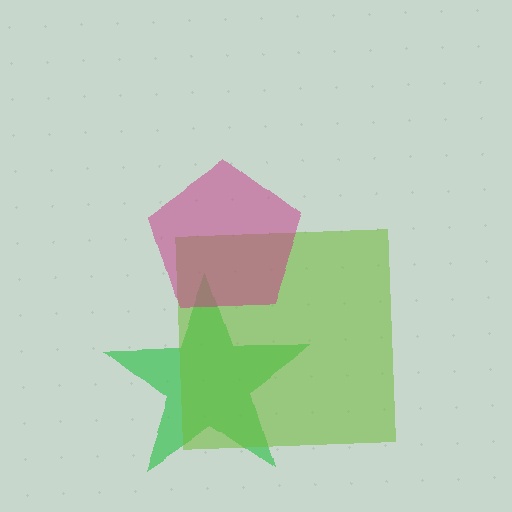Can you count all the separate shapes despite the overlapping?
Yes, there are 3 separate shapes.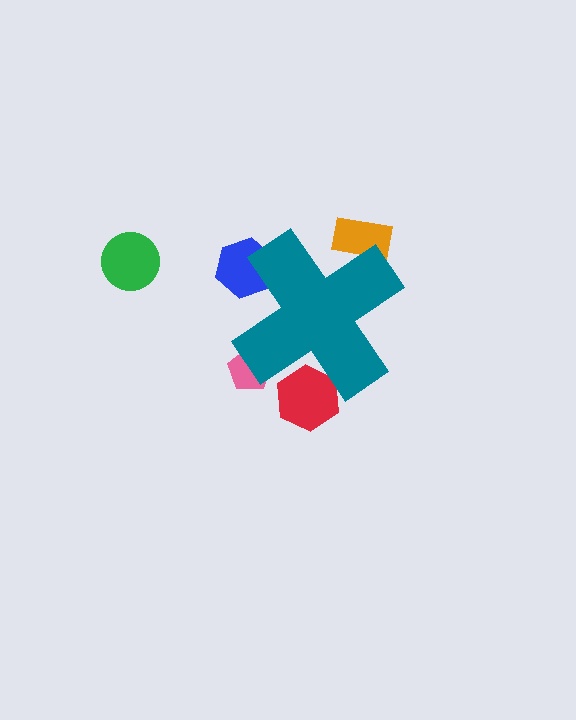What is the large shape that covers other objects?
A teal cross.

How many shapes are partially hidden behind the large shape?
4 shapes are partially hidden.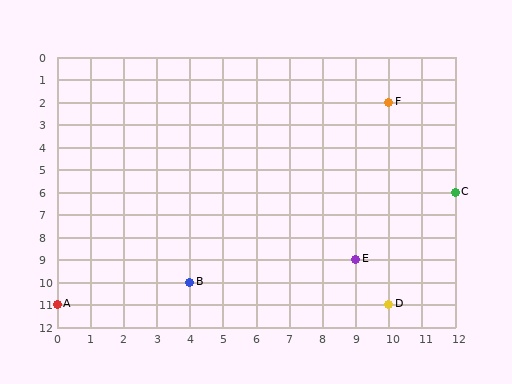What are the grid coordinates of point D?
Point D is at grid coordinates (10, 11).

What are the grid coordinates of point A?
Point A is at grid coordinates (0, 11).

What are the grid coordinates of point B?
Point B is at grid coordinates (4, 10).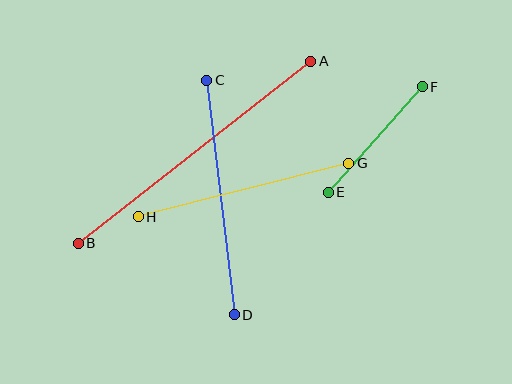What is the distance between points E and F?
The distance is approximately 141 pixels.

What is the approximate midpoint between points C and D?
The midpoint is at approximately (221, 197) pixels.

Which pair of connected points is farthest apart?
Points A and B are farthest apart.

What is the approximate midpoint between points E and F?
The midpoint is at approximately (375, 140) pixels.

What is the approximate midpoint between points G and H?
The midpoint is at approximately (244, 190) pixels.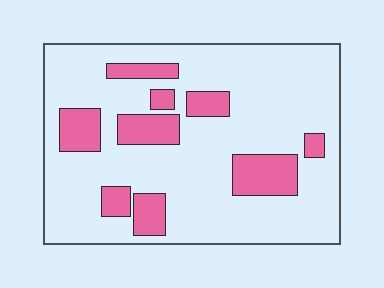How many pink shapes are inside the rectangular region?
9.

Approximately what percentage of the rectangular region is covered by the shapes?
Approximately 20%.